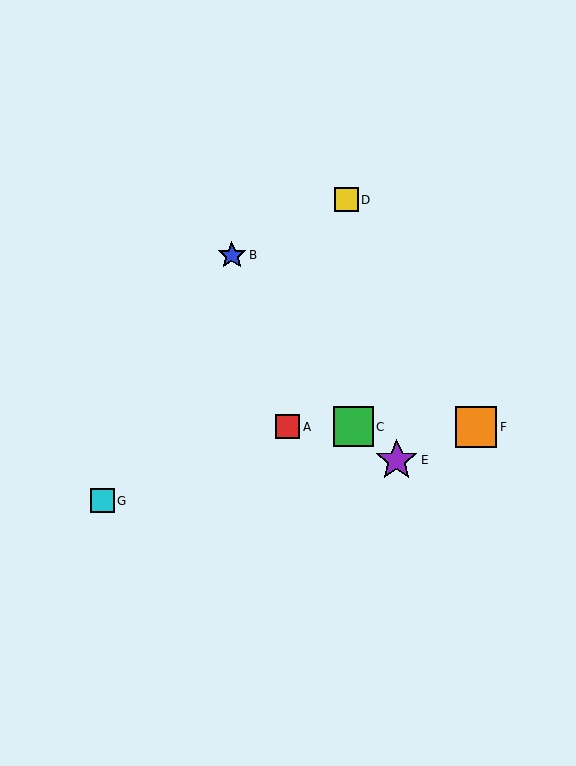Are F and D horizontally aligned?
No, F is at y≈427 and D is at y≈200.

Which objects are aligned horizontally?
Objects A, C, F are aligned horizontally.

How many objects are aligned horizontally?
3 objects (A, C, F) are aligned horizontally.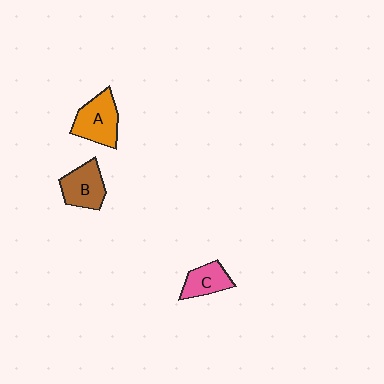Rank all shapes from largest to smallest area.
From largest to smallest: A (orange), B (brown), C (pink).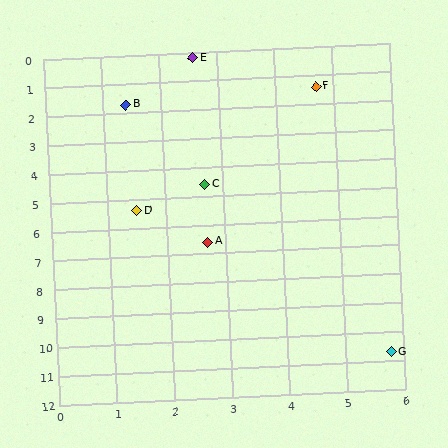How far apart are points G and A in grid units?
Points G and A are about 5.1 grid units apart.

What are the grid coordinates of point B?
Point B is at approximately (1.4, 1.7).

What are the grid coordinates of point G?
Point G is at approximately (5.8, 10.7).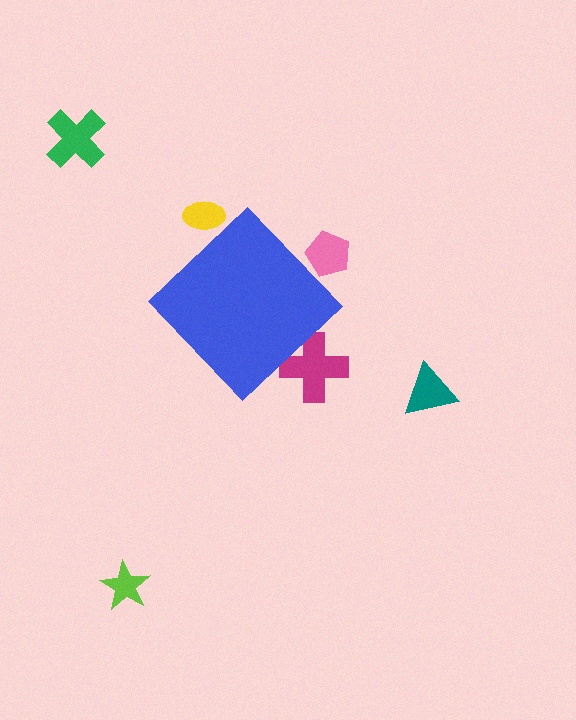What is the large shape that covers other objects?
A blue diamond.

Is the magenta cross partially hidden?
Yes, the magenta cross is partially hidden behind the blue diamond.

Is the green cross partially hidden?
No, the green cross is fully visible.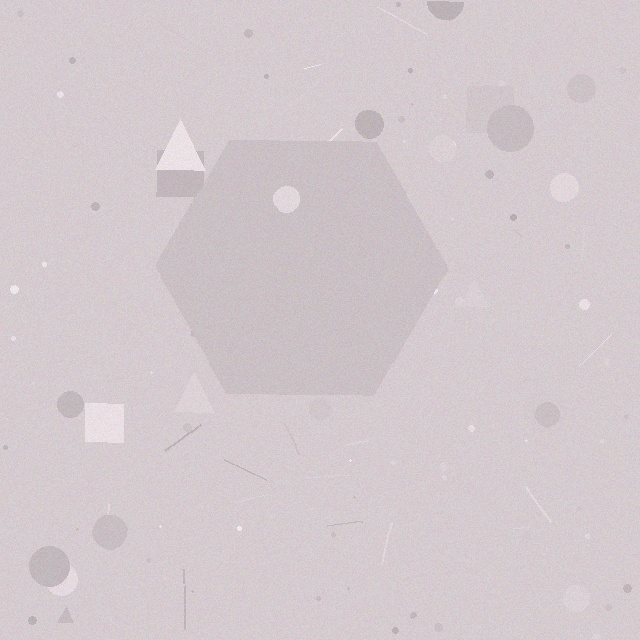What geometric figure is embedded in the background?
A hexagon is embedded in the background.